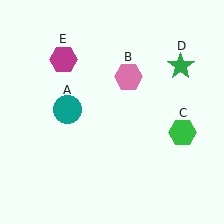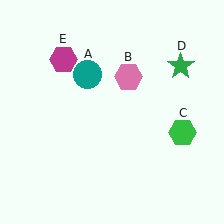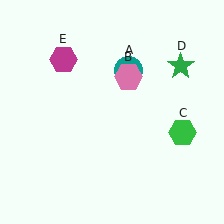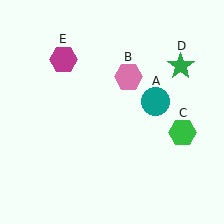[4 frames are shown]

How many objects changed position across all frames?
1 object changed position: teal circle (object A).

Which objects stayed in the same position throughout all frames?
Pink hexagon (object B) and green hexagon (object C) and green star (object D) and magenta hexagon (object E) remained stationary.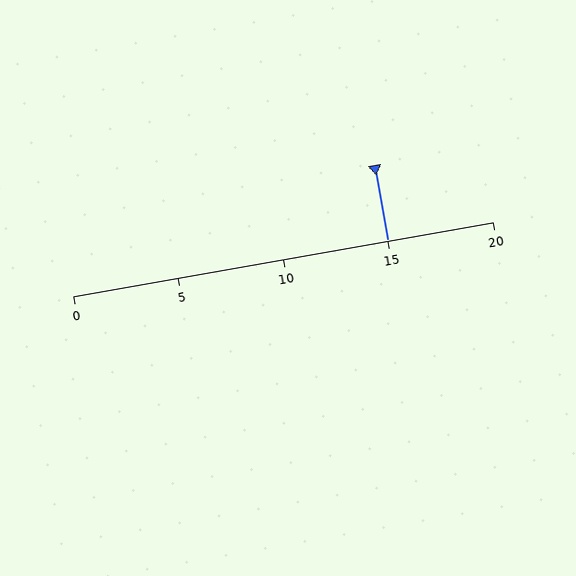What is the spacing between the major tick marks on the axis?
The major ticks are spaced 5 apart.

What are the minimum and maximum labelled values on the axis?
The axis runs from 0 to 20.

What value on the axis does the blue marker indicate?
The marker indicates approximately 15.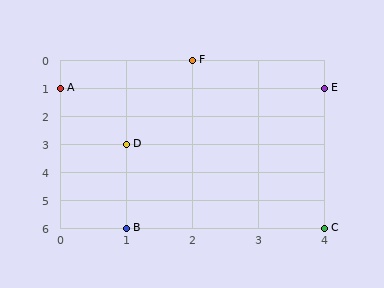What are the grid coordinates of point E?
Point E is at grid coordinates (4, 1).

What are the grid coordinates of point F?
Point F is at grid coordinates (2, 0).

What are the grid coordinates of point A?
Point A is at grid coordinates (0, 1).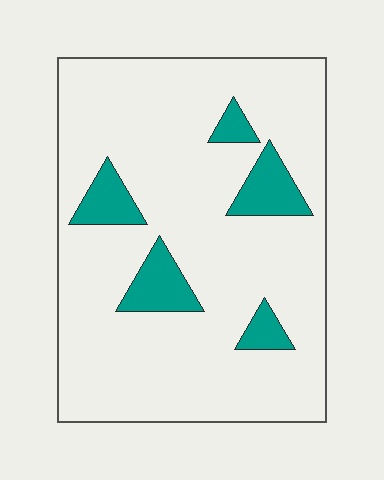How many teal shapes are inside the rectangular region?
5.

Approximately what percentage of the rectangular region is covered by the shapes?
Approximately 15%.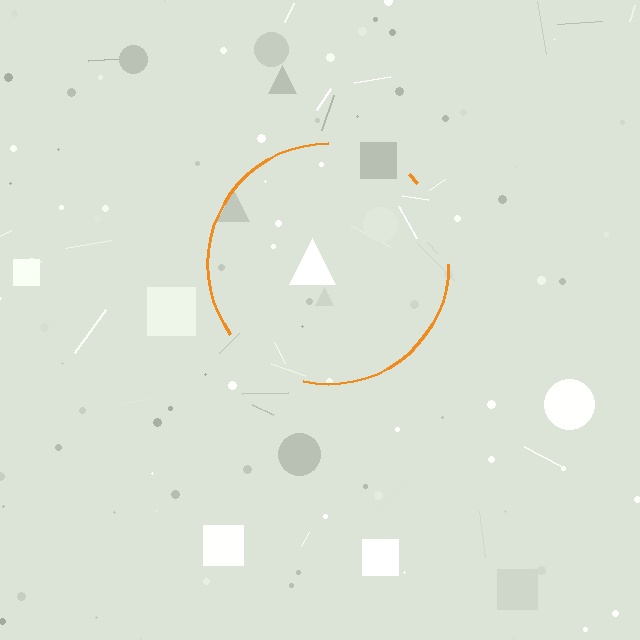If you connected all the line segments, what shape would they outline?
They would outline a circle.